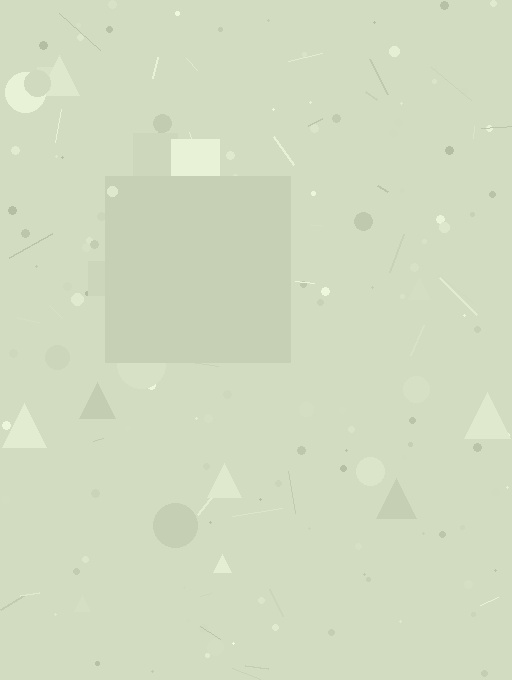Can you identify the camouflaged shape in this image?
The camouflaged shape is a square.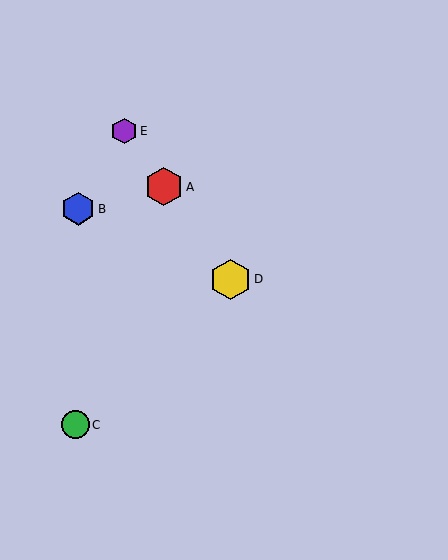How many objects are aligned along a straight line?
3 objects (A, D, E) are aligned along a straight line.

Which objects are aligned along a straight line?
Objects A, D, E are aligned along a straight line.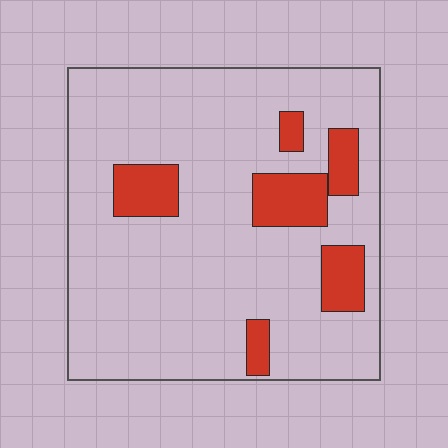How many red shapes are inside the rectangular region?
6.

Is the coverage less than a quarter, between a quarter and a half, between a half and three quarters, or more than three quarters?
Less than a quarter.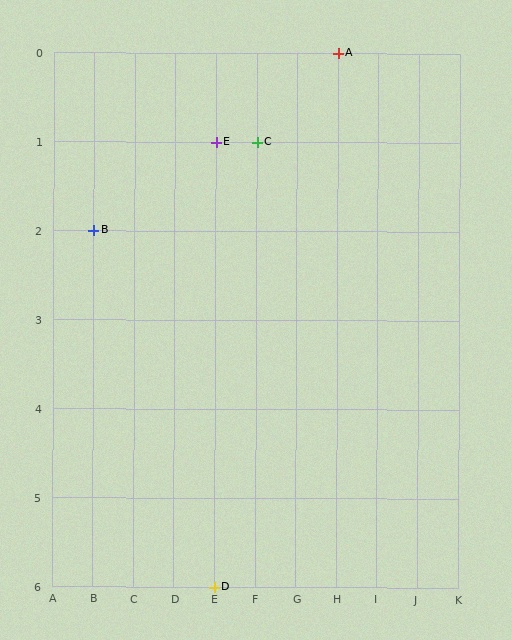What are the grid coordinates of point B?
Point B is at grid coordinates (B, 2).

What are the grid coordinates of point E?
Point E is at grid coordinates (E, 1).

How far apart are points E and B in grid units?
Points E and B are 3 columns and 1 row apart (about 3.2 grid units diagonally).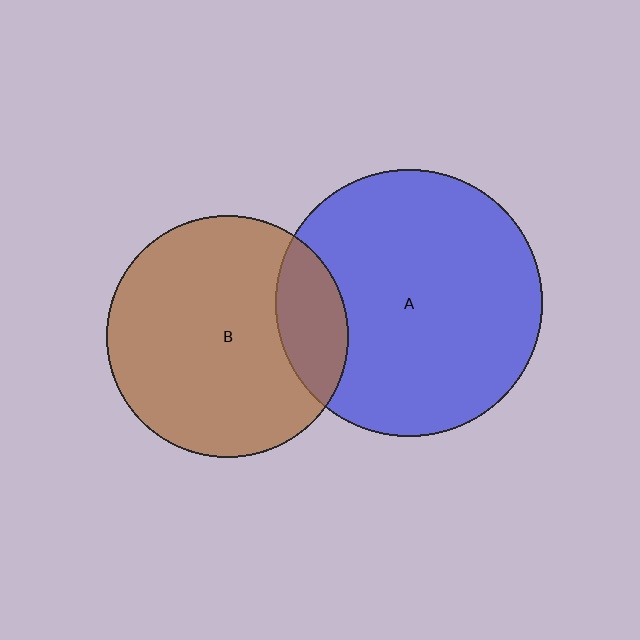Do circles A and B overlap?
Yes.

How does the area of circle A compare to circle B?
Approximately 1.2 times.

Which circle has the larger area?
Circle A (blue).